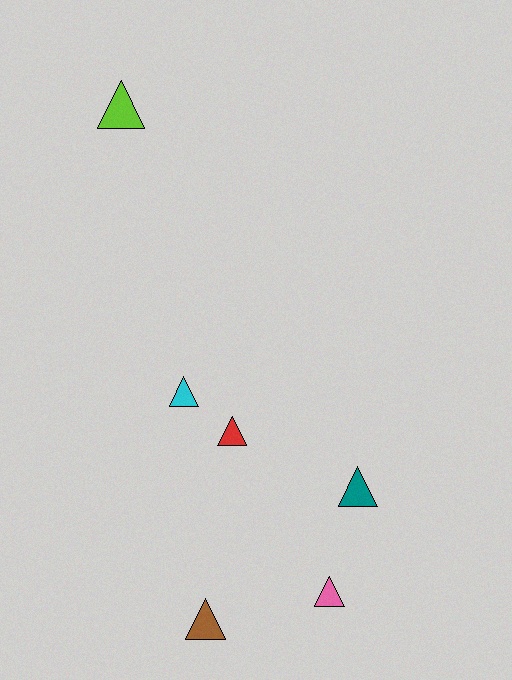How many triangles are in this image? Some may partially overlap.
There are 6 triangles.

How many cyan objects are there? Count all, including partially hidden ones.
There is 1 cyan object.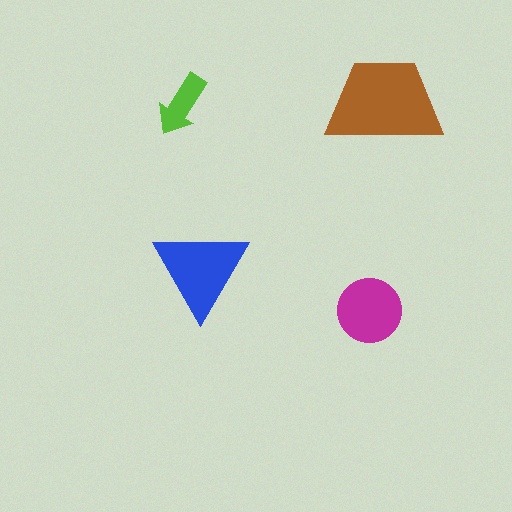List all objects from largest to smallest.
The brown trapezoid, the blue triangle, the magenta circle, the lime arrow.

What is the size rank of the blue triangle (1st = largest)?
2nd.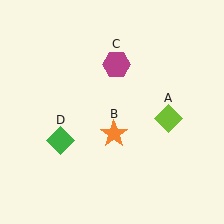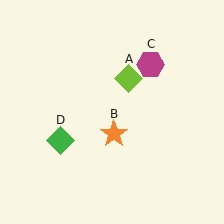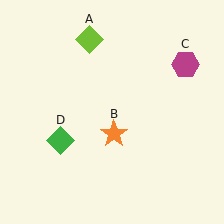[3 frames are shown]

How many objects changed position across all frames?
2 objects changed position: lime diamond (object A), magenta hexagon (object C).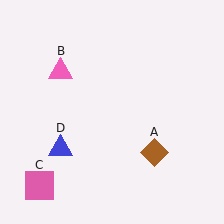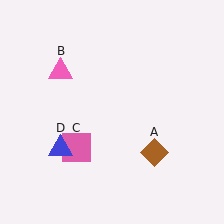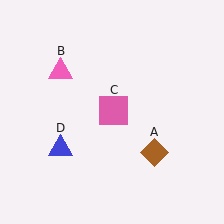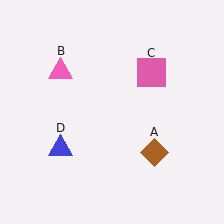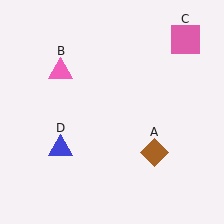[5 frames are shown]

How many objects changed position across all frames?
1 object changed position: pink square (object C).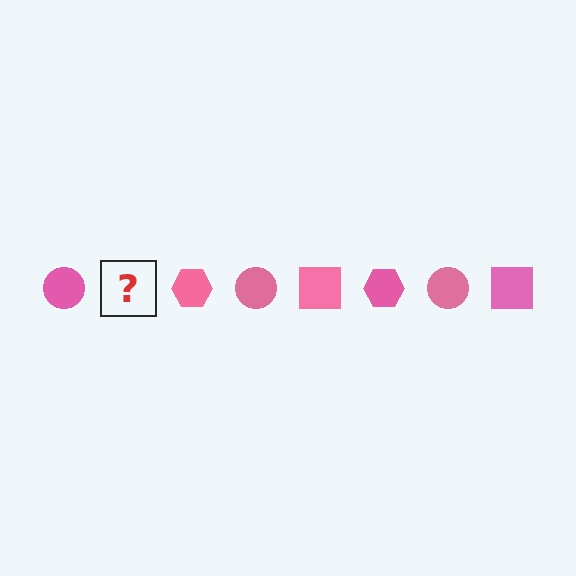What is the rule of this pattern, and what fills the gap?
The rule is that the pattern cycles through circle, square, hexagon shapes in pink. The gap should be filled with a pink square.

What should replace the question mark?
The question mark should be replaced with a pink square.